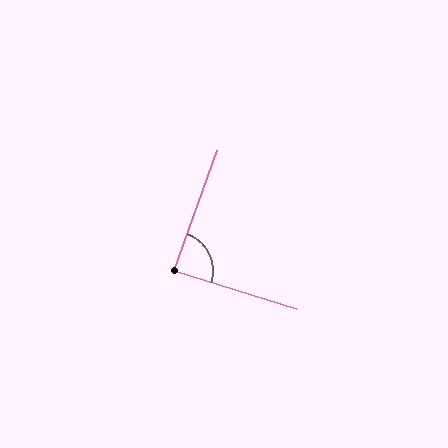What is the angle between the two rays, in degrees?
Approximately 88 degrees.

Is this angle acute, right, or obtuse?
It is approximately a right angle.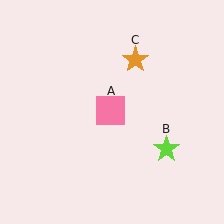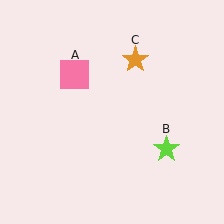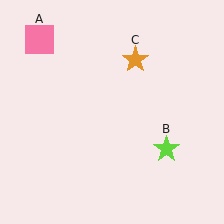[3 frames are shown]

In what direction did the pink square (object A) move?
The pink square (object A) moved up and to the left.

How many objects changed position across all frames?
1 object changed position: pink square (object A).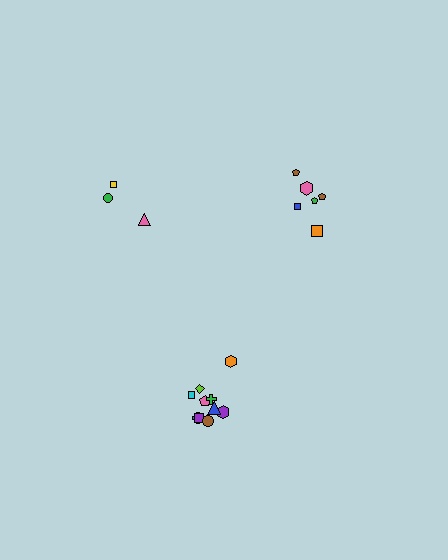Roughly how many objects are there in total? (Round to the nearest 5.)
Roughly 20 objects in total.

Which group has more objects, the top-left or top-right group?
The top-right group.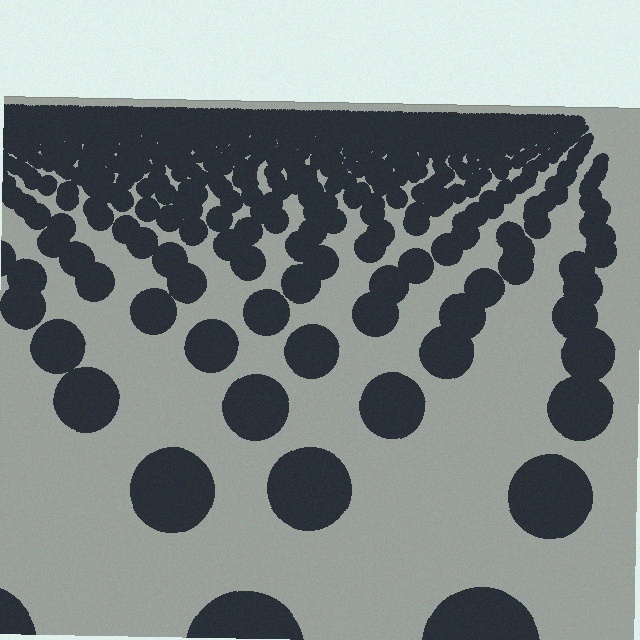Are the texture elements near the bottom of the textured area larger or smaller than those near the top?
Larger. Near the bottom, elements are closer to the viewer and appear at a bigger on-screen size.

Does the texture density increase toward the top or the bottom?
Density increases toward the top.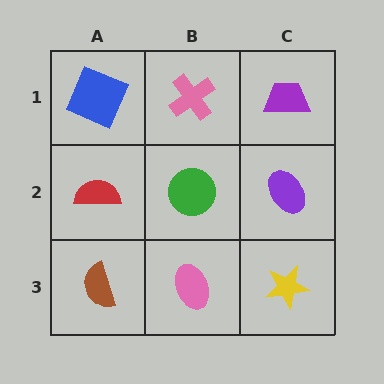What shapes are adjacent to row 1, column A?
A red semicircle (row 2, column A), a pink cross (row 1, column B).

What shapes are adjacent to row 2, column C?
A purple trapezoid (row 1, column C), a yellow star (row 3, column C), a green circle (row 2, column B).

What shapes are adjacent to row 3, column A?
A red semicircle (row 2, column A), a pink ellipse (row 3, column B).